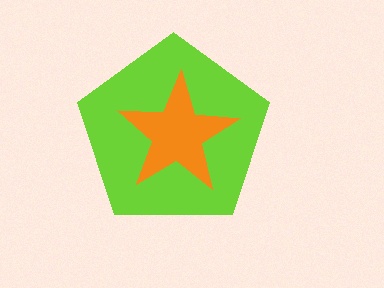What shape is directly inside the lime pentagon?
The orange star.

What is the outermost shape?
The lime pentagon.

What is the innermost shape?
The orange star.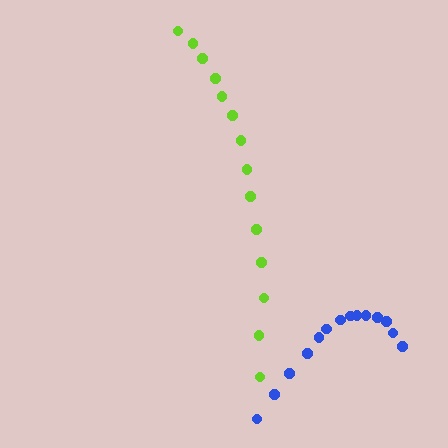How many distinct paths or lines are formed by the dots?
There are 2 distinct paths.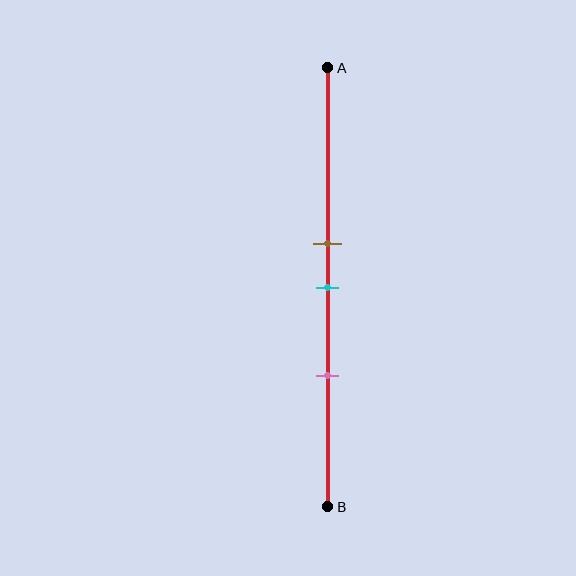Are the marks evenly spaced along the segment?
Yes, the marks are approximately evenly spaced.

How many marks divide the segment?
There are 3 marks dividing the segment.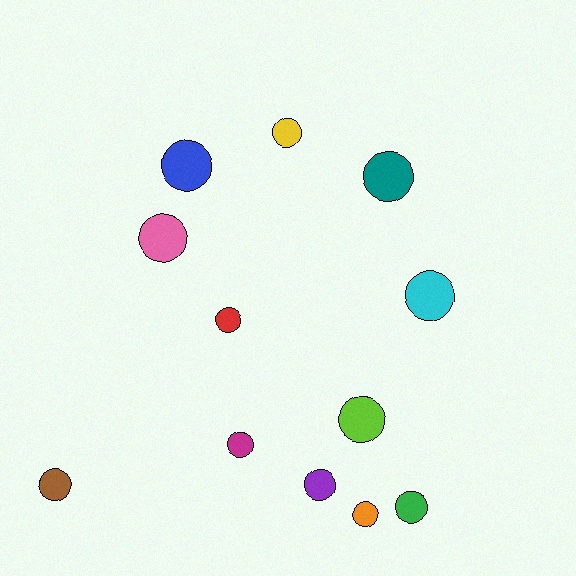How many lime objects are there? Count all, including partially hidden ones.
There is 1 lime object.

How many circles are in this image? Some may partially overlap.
There are 12 circles.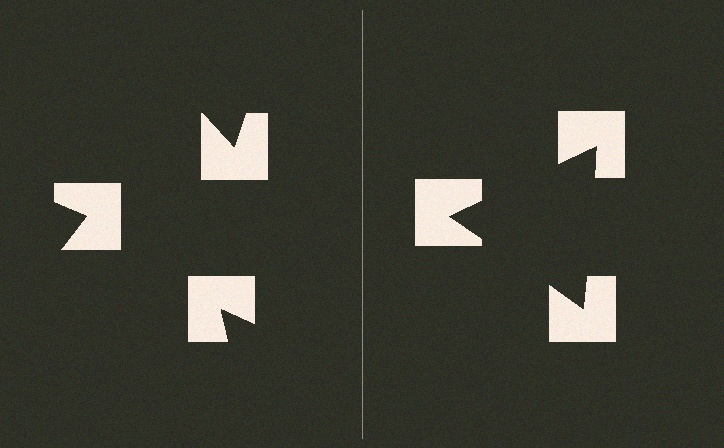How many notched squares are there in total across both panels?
6 — 3 on each side.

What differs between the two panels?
The notched squares are positioned identically on both sides; only the wedge orientations differ. On the right they align to a triangle; on the left they are misaligned.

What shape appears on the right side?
An illusory triangle.